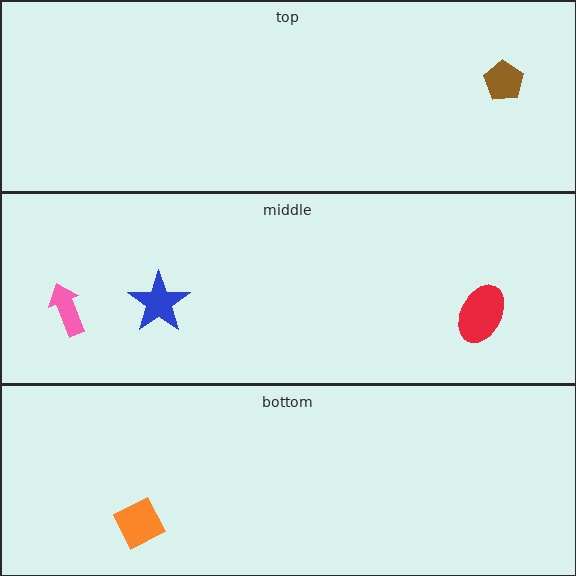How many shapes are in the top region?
1.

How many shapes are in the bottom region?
1.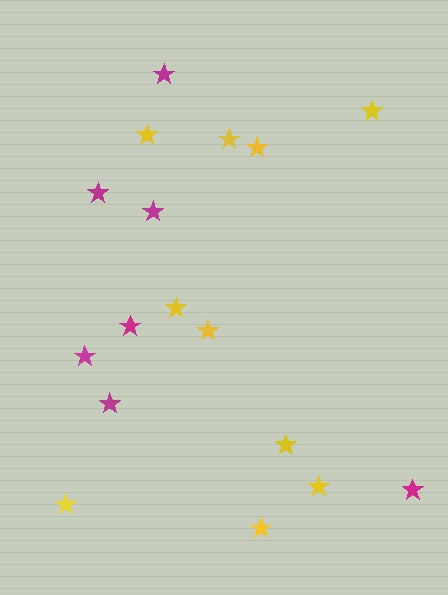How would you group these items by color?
There are 2 groups: one group of yellow stars (10) and one group of magenta stars (7).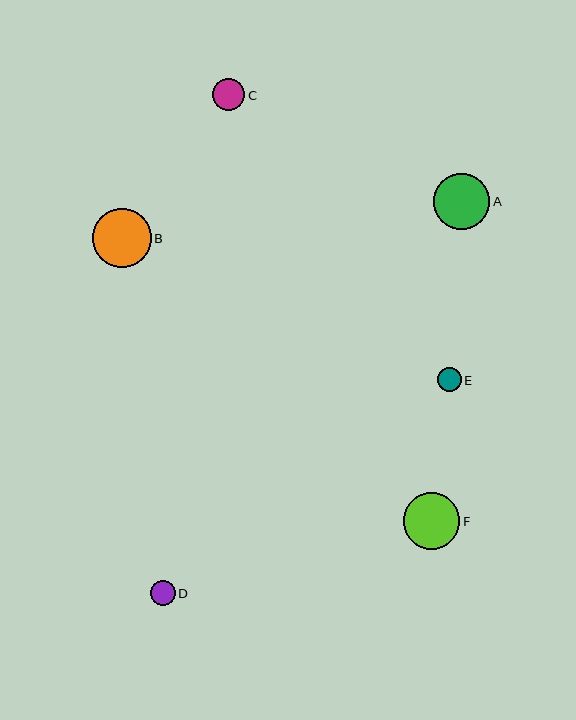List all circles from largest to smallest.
From largest to smallest: B, F, A, C, D, E.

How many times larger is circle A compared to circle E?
Circle A is approximately 2.4 times the size of circle E.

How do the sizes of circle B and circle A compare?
Circle B and circle A are approximately the same size.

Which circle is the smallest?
Circle E is the smallest with a size of approximately 24 pixels.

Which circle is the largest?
Circle B is the largest with a size of approximately 59 pixels.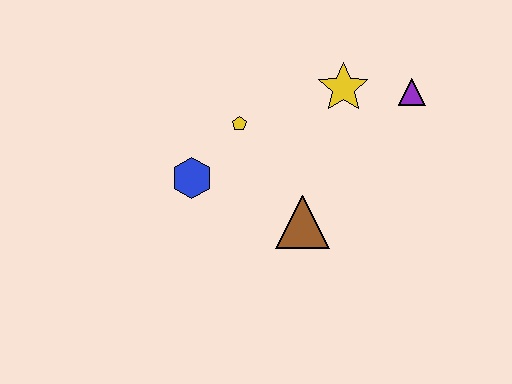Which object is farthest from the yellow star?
The blue hexagon is farthest from the yellow star.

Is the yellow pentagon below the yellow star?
Yes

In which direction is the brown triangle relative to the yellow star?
The brown triangle is below the yellow star.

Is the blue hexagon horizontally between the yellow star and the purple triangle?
No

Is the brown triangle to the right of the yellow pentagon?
Yes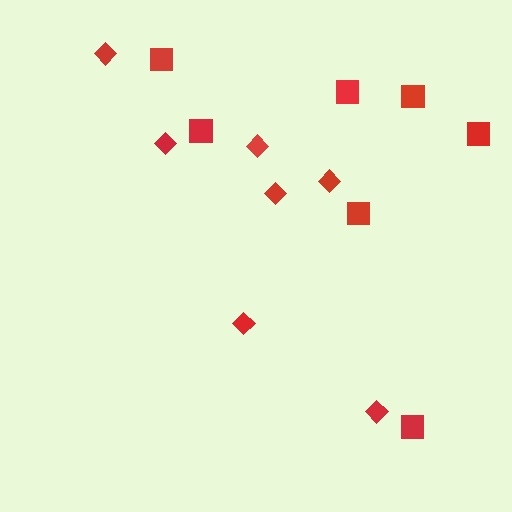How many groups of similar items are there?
There are 2 groups: one group of diamonds (7) and one group of squares (7).